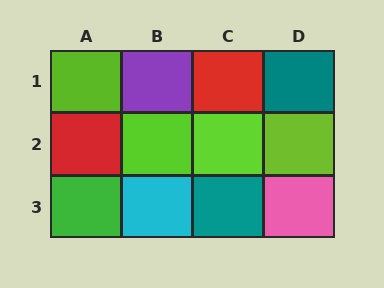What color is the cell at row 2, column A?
Red.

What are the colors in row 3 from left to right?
Green, cyan, teal, pink.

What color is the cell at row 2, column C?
Lime.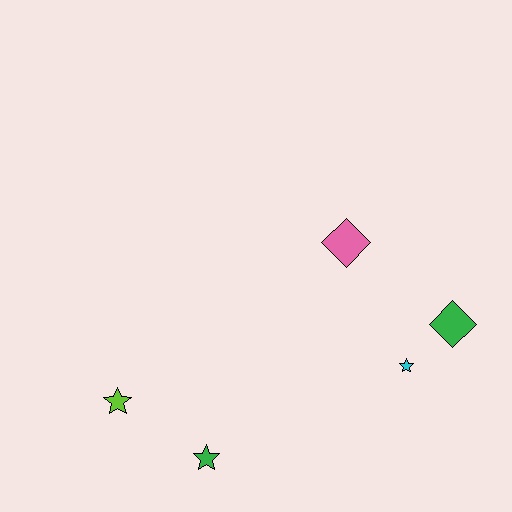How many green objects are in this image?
There are 2 green objects.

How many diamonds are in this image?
There are 2 diamonds.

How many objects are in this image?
There are 5 objects.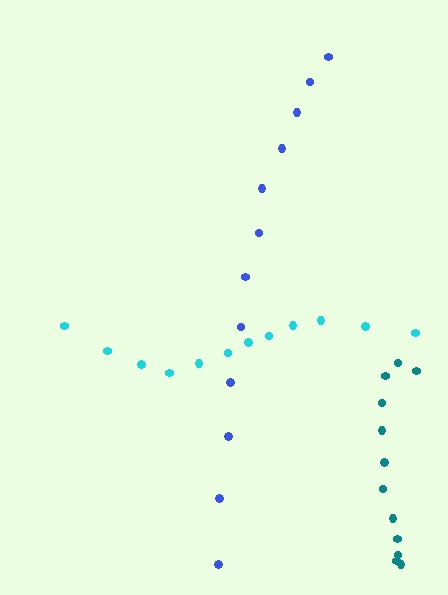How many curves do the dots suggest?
There are 3 distinct paths.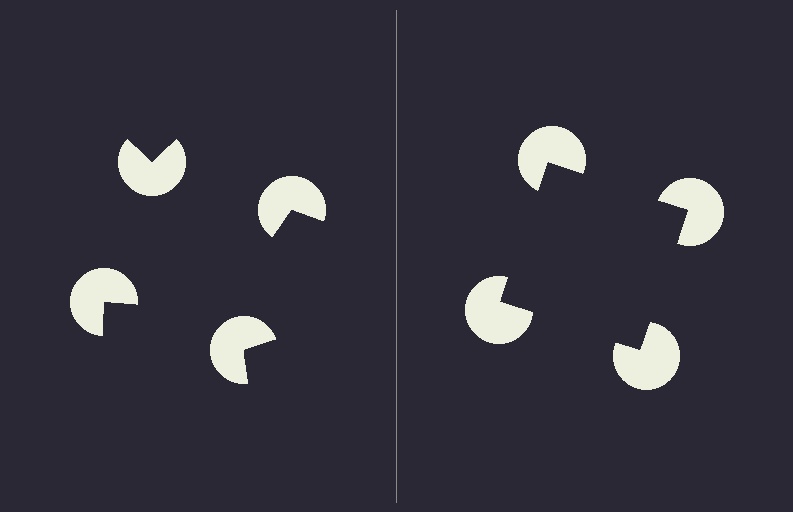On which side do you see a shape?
An illusory square appears on the right side. On the left side the wedge cuts are rotated, so no coherent shape forms.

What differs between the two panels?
The pac-man discs are positioned identically on both sides; only the wedge orientations differ. On the right they align to a square; on the left they are misaligned.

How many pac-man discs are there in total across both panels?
8 — 4 on each side.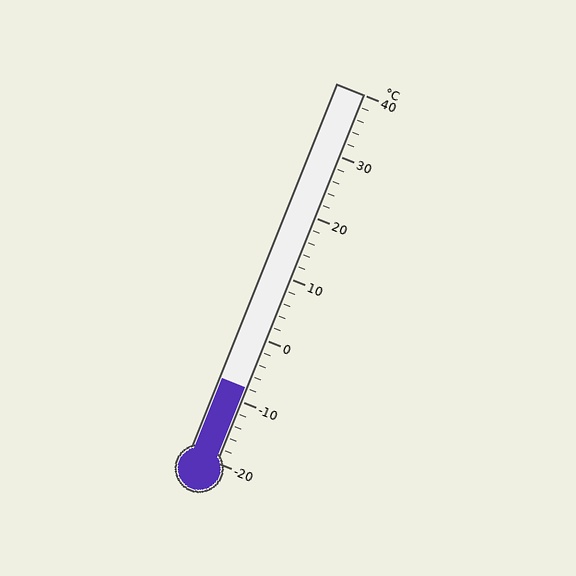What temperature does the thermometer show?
The thermometer shows approximately -8°C.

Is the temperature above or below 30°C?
The temperature is below 30°C.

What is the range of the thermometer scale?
The thermometer scale ranges from -20°C to 40°C.